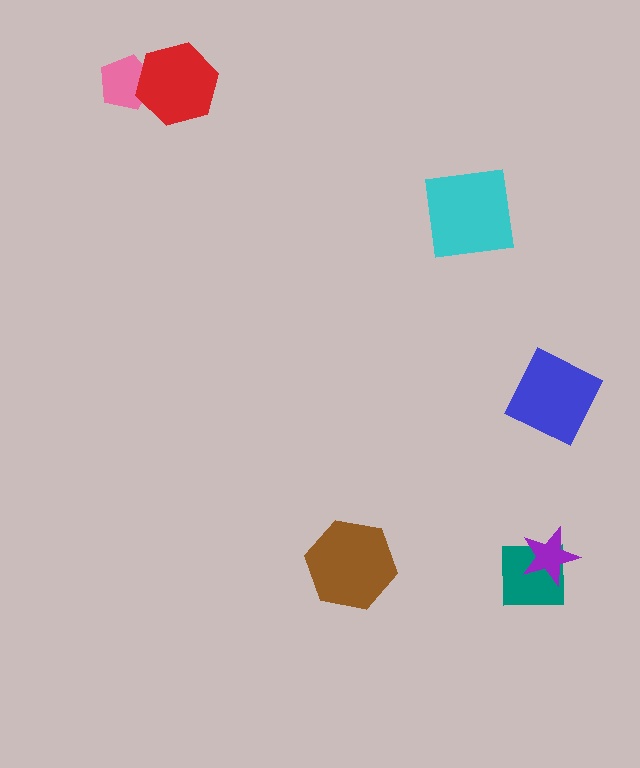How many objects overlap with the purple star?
1 object overlaps with the purple star.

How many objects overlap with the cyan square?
0 objects overlap with the cyan square.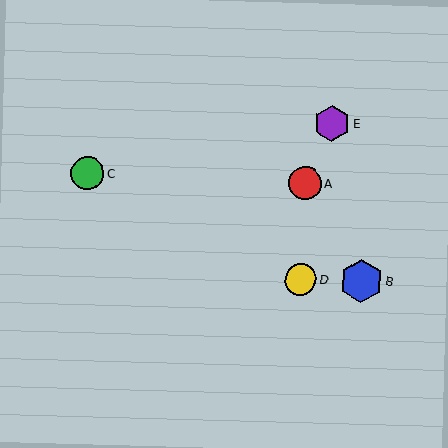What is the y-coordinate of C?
Object C is at y≈173.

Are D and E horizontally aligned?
No, D is at y≈279 and E is at y≈123.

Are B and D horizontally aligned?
Yes, both are at y≈281.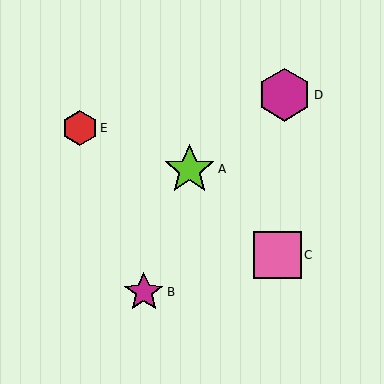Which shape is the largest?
The magenta hexagon (labeled D) is the largest.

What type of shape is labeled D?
Shape D is a magenta hexagon.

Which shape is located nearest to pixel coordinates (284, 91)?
The magenta hexagon (labeled D) at (285, 95) is nearest to that location.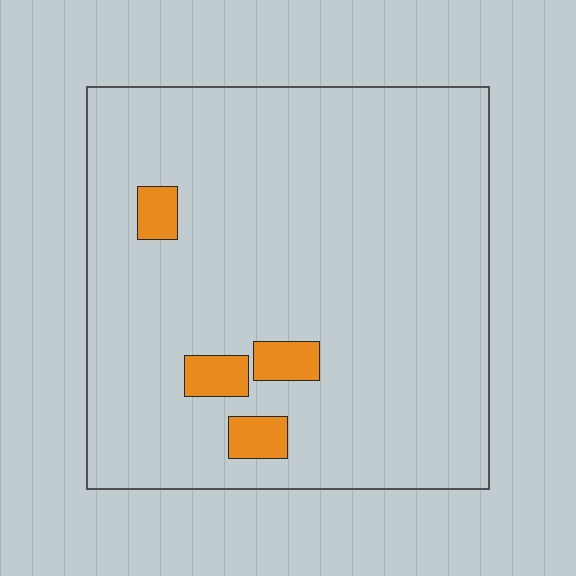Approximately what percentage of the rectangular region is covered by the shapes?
Approximately 5%.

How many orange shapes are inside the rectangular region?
4.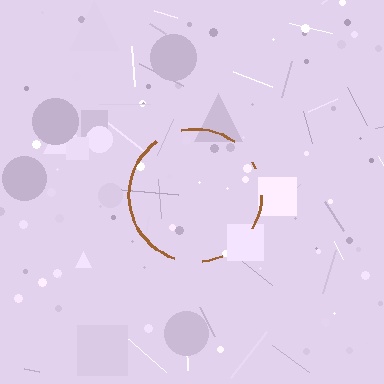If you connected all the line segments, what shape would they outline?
They would outline a circle.